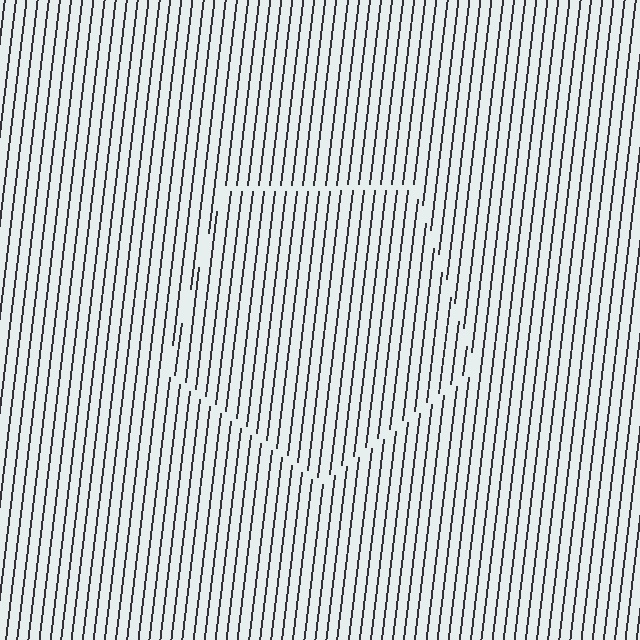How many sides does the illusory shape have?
5 sides — the line-ends trace a pentagon.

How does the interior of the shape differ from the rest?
The interior of the shape contains the same grating, shifted by half a period — the contour is defined by the phase discontinuity where line-ends from the inner and outer gratings abut.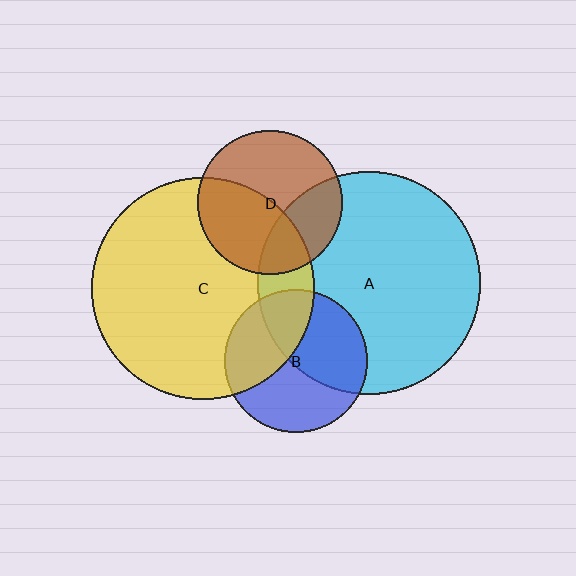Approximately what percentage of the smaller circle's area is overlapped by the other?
Approximately 40%.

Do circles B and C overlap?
Yes.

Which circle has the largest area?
Circle C (yellow).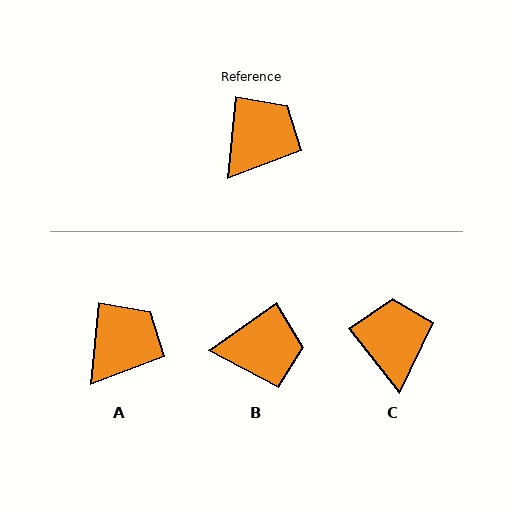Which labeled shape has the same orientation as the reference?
A.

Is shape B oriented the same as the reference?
No, it is off by about 50 degrees.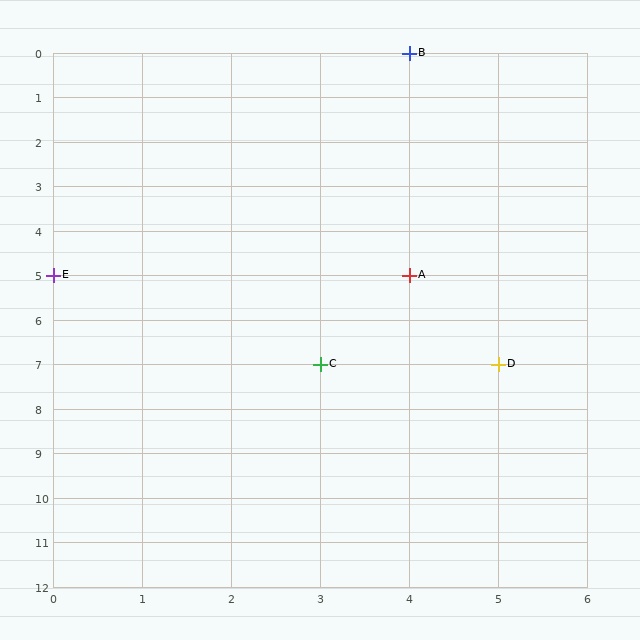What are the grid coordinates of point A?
Point A is at grid coordinates (4, 5).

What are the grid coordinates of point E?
Point E is at grid coordinates (0, 5).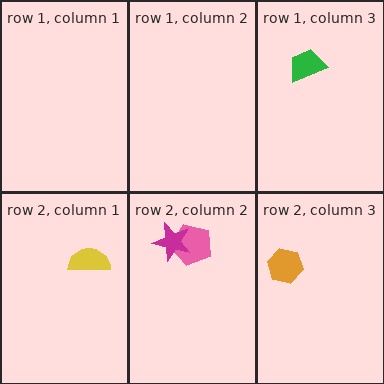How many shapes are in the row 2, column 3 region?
1.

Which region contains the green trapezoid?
The row 1, column 3 region.